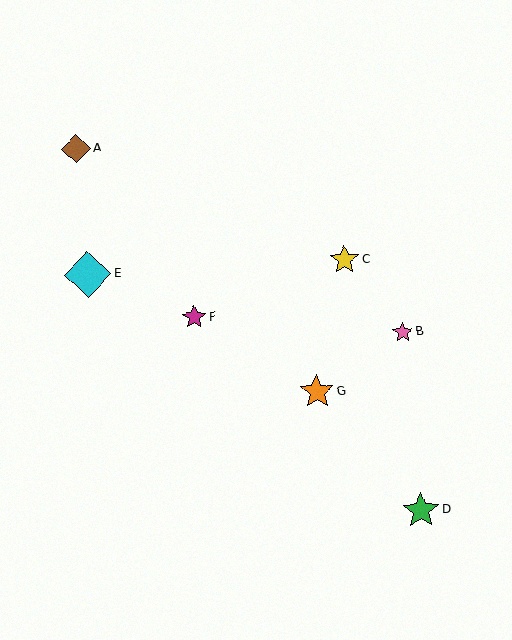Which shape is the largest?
The cyan diamond (labeled E) is the largest.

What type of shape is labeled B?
Shape B is a pink star.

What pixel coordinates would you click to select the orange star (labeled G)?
Click at (317, 392) to select the orange star G.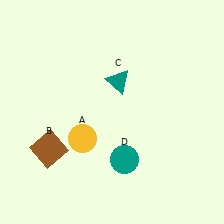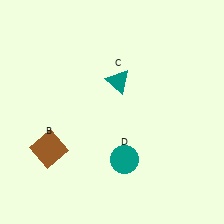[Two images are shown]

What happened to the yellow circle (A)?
The yellow circle (A) was removed in Image 2. It was in the bottom-left area of Image 1.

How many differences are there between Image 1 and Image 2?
There is 1 difference between the two images.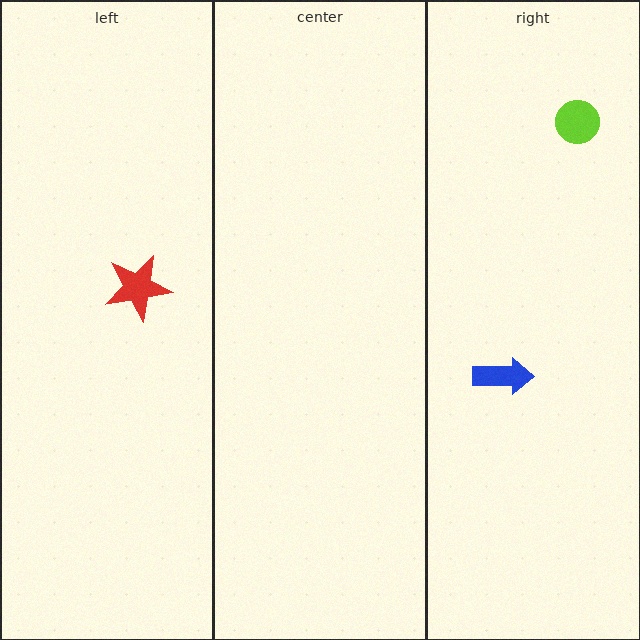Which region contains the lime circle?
The right region.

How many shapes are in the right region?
2.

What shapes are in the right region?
The blue arrow, the lime circle.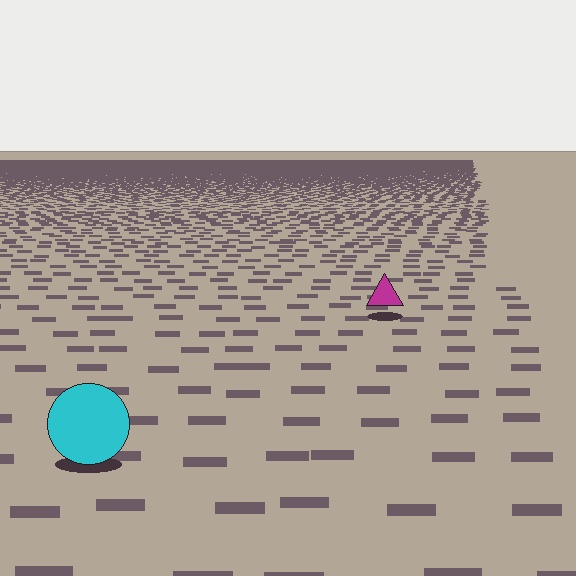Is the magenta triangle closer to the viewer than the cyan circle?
No. The cyan circle is closer — you can tell from the texture gradient: the ground texture is coarser near it.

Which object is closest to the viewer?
The cyan circle is closest. The texture marks near it are larger and more spread out.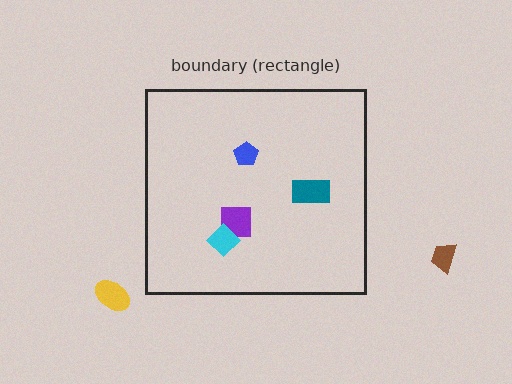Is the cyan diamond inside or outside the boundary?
Inside.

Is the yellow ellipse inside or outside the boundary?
Outside.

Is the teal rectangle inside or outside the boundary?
Inside.